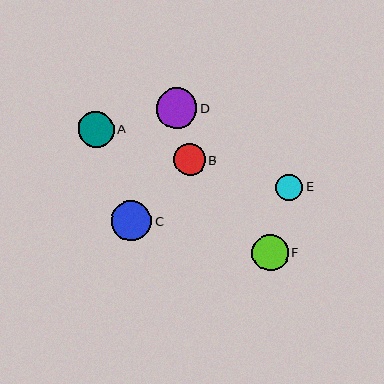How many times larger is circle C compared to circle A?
Circle C is approximately 1.1 times the size of circle A.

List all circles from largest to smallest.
From largest to smallest: D, C, F, A, B, E.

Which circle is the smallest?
Circle E is the smallest with a size of approximately 27 pixels.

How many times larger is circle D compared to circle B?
Circle D is approximately 1.3 times the size of circle B.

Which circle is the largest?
Circle D is the largest with a size of approximately 40 pixels.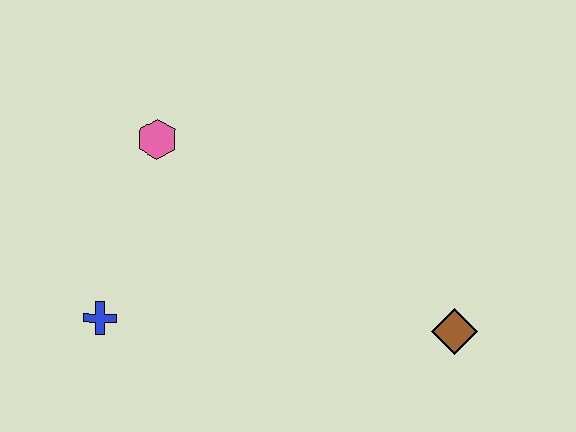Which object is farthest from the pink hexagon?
The brown diamond is farthest from the pink hexagon.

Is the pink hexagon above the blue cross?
Yes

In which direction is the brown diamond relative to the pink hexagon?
The brown diamond is to the right of the pink hexagon.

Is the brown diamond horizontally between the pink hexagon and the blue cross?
No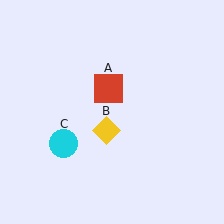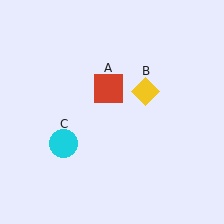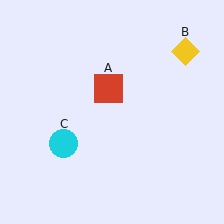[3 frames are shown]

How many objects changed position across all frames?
1 object changed position: yellow diamond (object B).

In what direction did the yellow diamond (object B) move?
The yellow diamond (object B) moved up and to the right.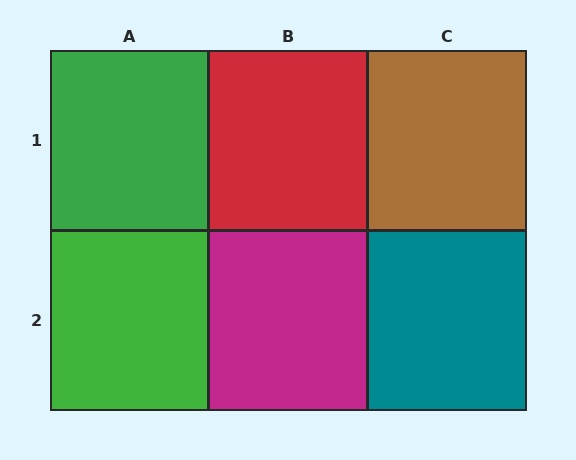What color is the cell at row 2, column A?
Green.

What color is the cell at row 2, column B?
Magenta.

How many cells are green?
2 cells are green.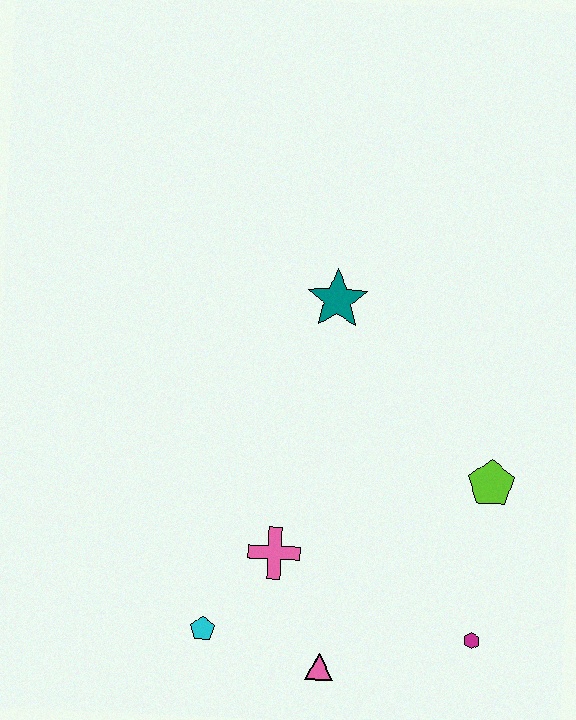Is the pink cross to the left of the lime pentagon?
Yes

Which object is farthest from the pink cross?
The teal star is farthest from the pink cross.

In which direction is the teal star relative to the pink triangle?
The teal star is above the pink triangle.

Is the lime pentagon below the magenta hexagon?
No